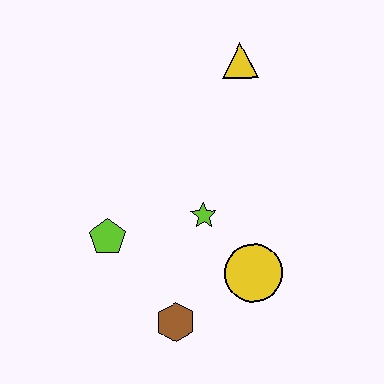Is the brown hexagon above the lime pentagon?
No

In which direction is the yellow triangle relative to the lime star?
The yellow triangle is above the lime star.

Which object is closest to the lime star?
The yellow circle is closest to the lime star.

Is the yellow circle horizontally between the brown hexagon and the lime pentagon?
No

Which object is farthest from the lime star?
The yellow triangle is farthest from the lime star.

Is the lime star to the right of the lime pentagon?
Yes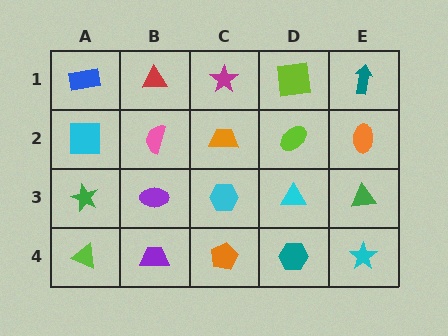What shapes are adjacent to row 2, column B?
A red triangle (row 1, column B), a purple ellipse (row 3, column B), a cyan square (row 2, column A), an orange trapezoid (row 2, column C).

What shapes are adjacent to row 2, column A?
A blue rectangle (row 1, column A), a green star (row 3, column A), a pink semicircle (row 2, column B).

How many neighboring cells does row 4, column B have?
3.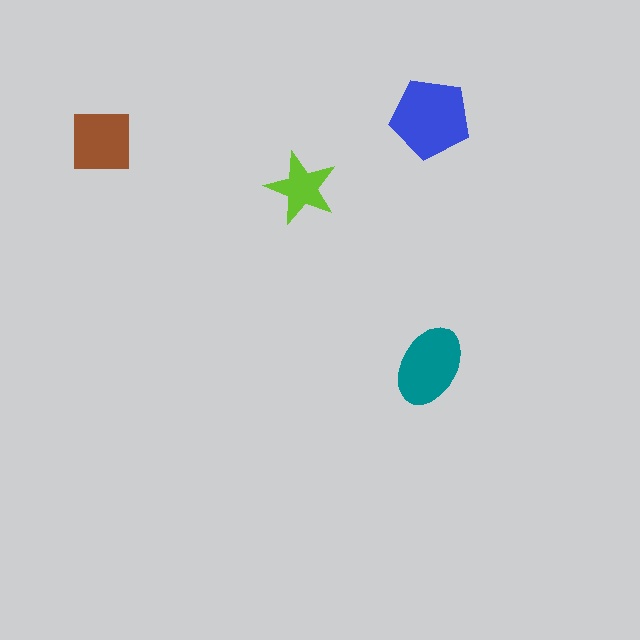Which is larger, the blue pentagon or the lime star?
The blue pentagon.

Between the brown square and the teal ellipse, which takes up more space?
The teal ellipse.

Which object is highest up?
The blue pentagon is topmost.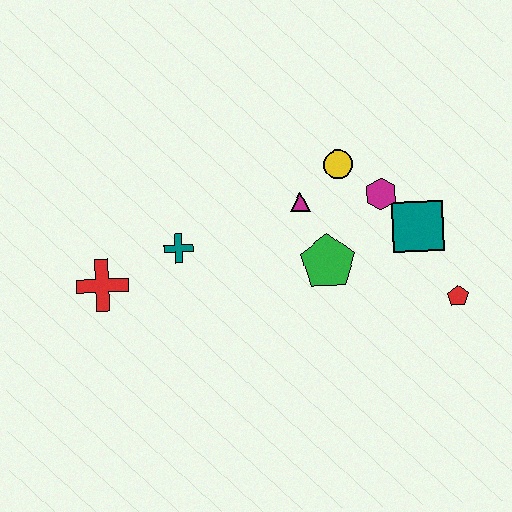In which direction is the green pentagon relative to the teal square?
The green pentagon is to the left of the teal square.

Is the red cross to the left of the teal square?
Yes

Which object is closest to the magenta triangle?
The yellow circle is closest to the magenta triangle.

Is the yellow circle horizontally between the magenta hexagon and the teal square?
No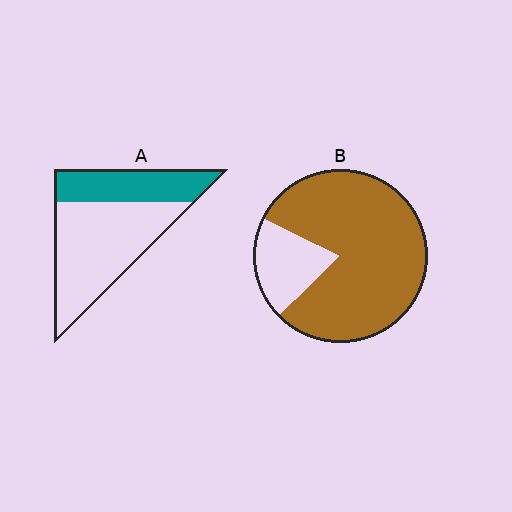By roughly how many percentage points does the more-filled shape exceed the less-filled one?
By roughly 45 percentage points (B over A).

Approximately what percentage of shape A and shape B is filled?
A is approximately 35% and B is approximately 80%.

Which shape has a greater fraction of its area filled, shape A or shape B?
Shape B.